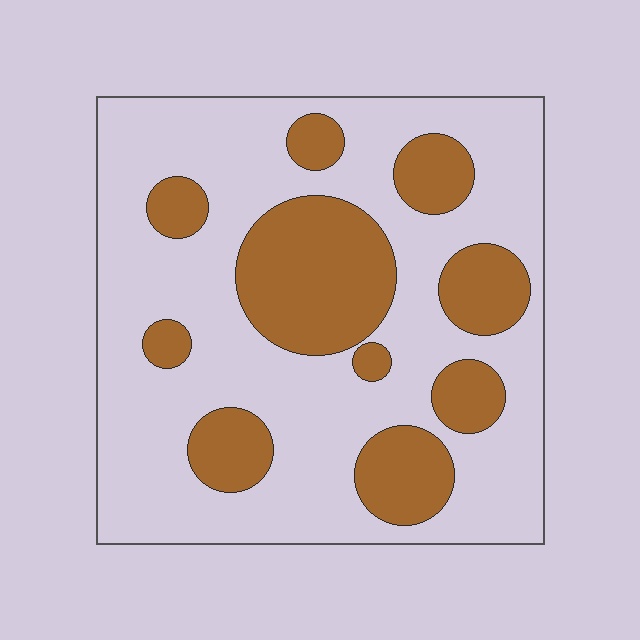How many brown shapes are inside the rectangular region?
10.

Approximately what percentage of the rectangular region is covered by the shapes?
Approximately 30%.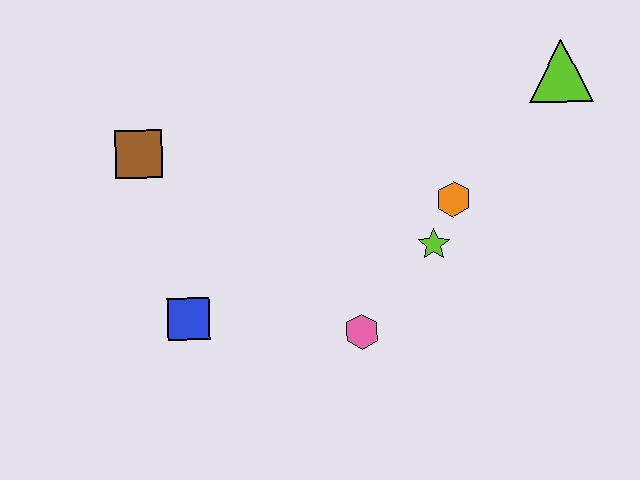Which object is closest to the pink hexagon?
The lime star is closest to the pink hexagon.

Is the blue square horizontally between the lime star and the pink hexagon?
No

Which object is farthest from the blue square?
The lime triangle is farthest from the blue square.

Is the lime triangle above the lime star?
Yes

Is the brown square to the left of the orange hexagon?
Yes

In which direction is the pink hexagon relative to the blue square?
The pink hexagon is to the right of the blue square.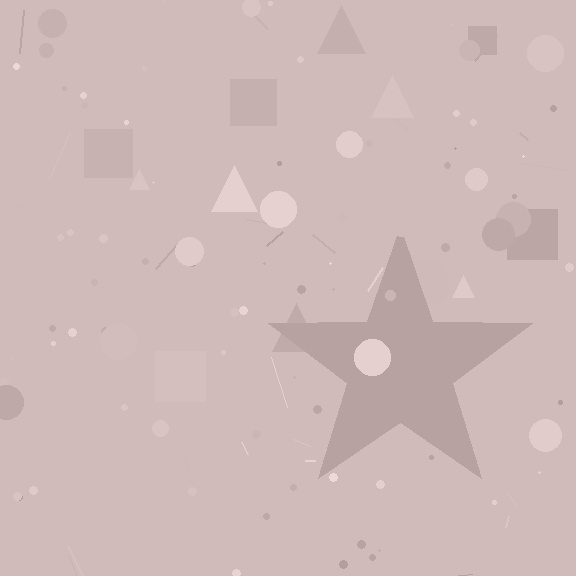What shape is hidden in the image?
A star is hidden in the image.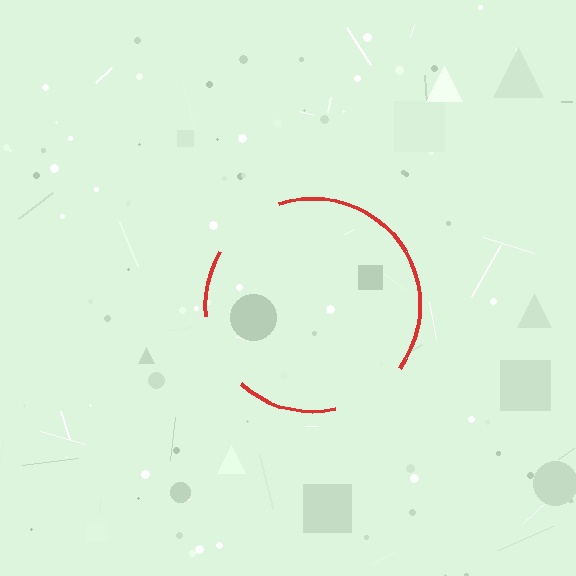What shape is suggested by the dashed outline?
The dashed outline suggests a circle.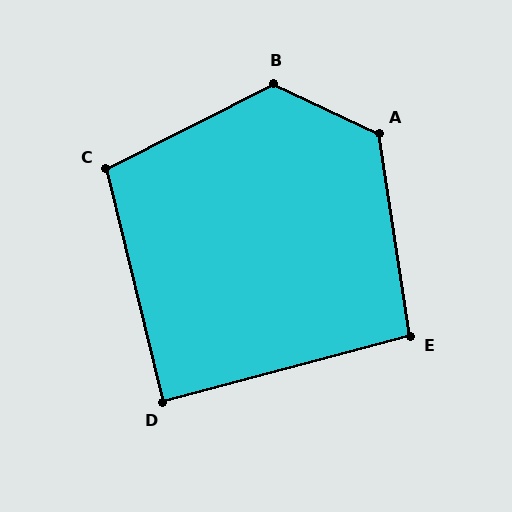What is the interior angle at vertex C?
Approximately 103 degrees (obtuse).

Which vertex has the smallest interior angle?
D, at approximately 89 degrees.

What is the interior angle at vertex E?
Approximately 96 degrees (obtuse).